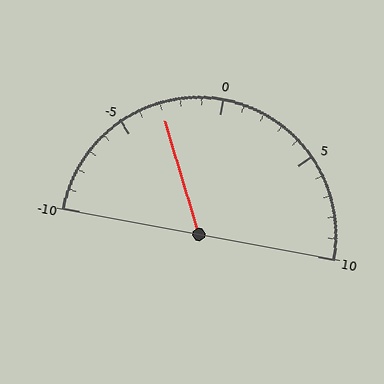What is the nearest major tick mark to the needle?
The nearest major tick mark is -5.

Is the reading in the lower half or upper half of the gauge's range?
The reading is in the lower half of the range (-10 to 10).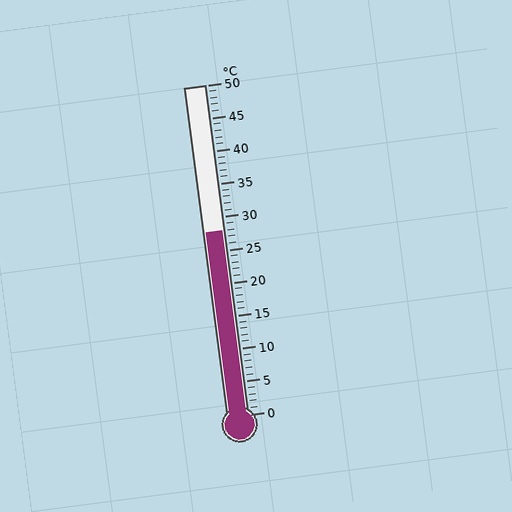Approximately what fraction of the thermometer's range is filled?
The thermometer is filled to approximately 55% of its range.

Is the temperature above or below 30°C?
The temperature is below 30°C.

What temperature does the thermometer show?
The thermometer shows approximately 28°C.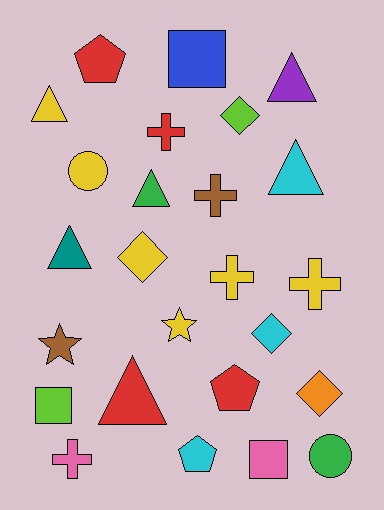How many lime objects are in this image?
There are 2 lime objects.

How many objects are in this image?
There are 25 objects.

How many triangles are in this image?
There are 6 triangles.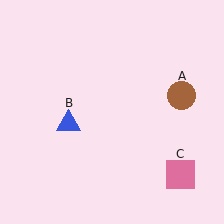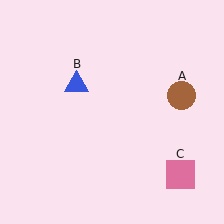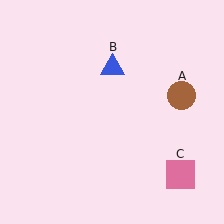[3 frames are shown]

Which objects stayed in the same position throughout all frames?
Brown circle (object A) and pink square (object C) remained stationary.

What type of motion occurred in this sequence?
The blue triangle (object B) rotated clockwise around the center of the scene.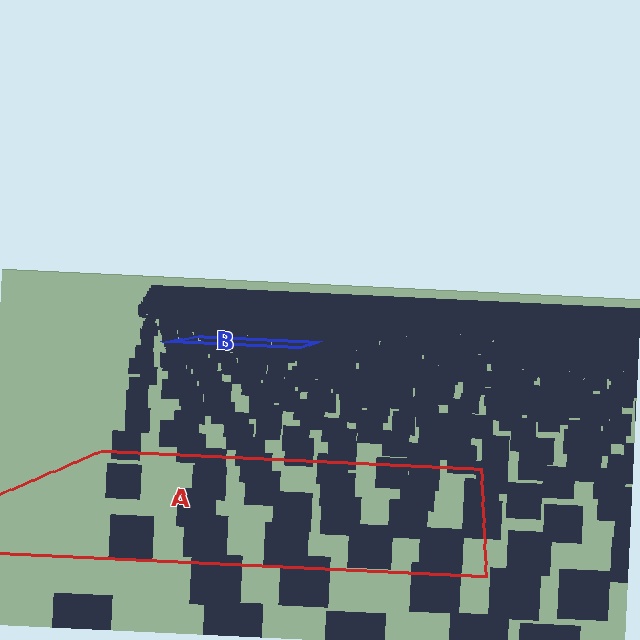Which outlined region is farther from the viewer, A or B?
Region B is farther from the viewer — the texture elements inside it appear smaller and more densely packed.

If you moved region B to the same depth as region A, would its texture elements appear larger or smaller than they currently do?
They would appear larger. At a closer depth, the same texture elements are projected at a bigger on-screen size.